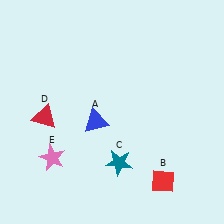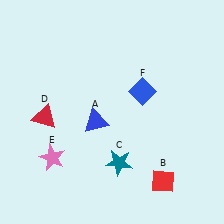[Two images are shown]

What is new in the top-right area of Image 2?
A blue diamond (F) was added in the top-right area of Image 2.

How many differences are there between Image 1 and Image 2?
There is 1 difference between the two images.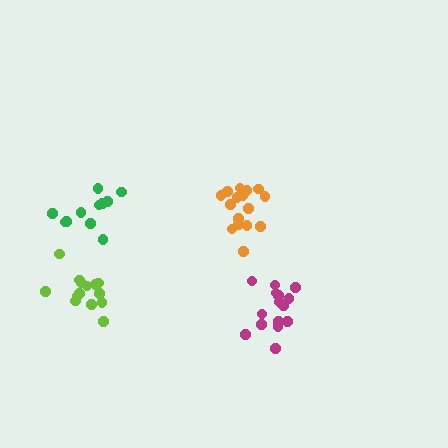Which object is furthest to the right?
The magenta cluster is rightmost.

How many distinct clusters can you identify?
There are 4 distinct clusters.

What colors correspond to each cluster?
The clusters are colored: orange, lime, green, magenta.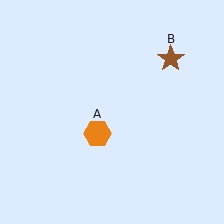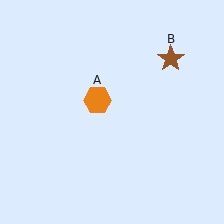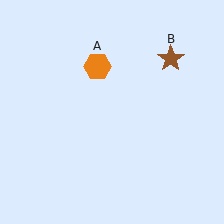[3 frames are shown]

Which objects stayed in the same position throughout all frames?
Brown star (object B) remained stationary.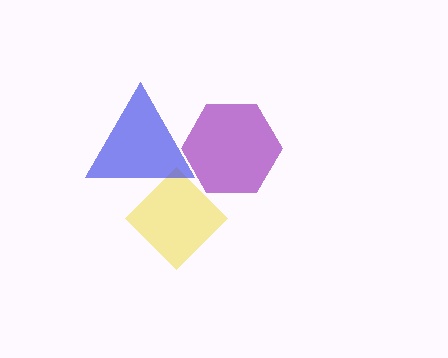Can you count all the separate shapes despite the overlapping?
Yes, there are 3 separate shapes.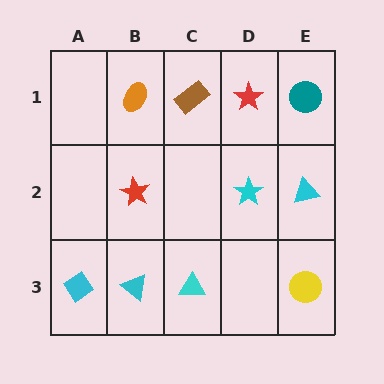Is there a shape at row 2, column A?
No, that cell is empty.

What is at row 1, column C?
A brown rectangle.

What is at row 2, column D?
A cyan star.